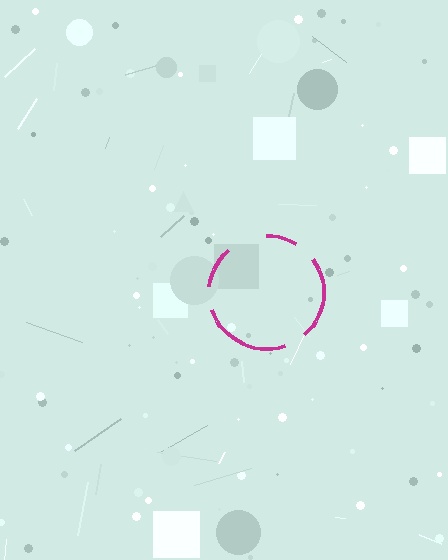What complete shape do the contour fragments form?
The contour fragments form a circle.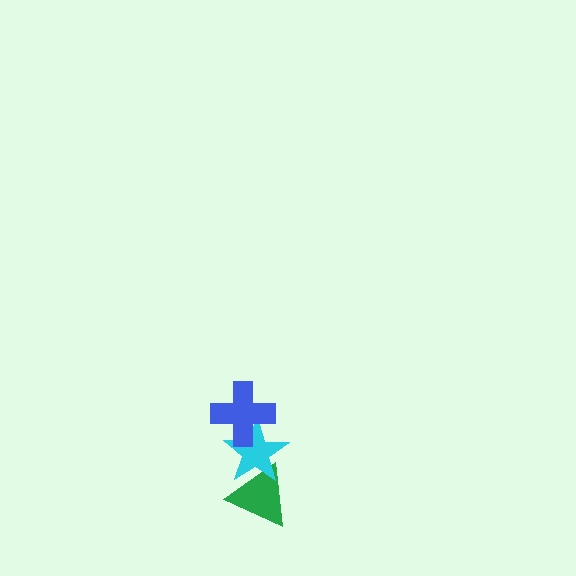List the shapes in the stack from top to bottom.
From top to bottom: the blue cross, the cyan star, the green triangle.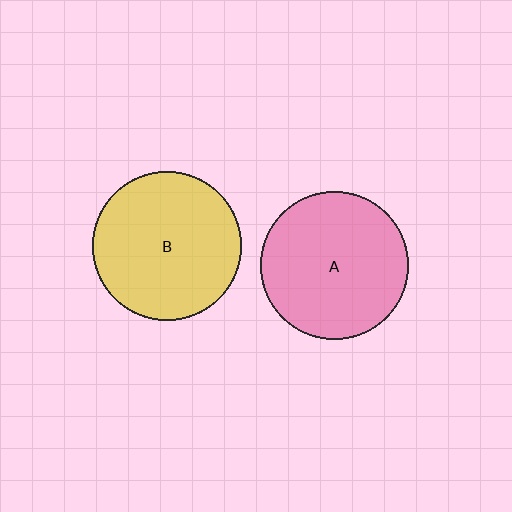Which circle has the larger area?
Circle B (yellow).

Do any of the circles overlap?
No, none of the circles overlap.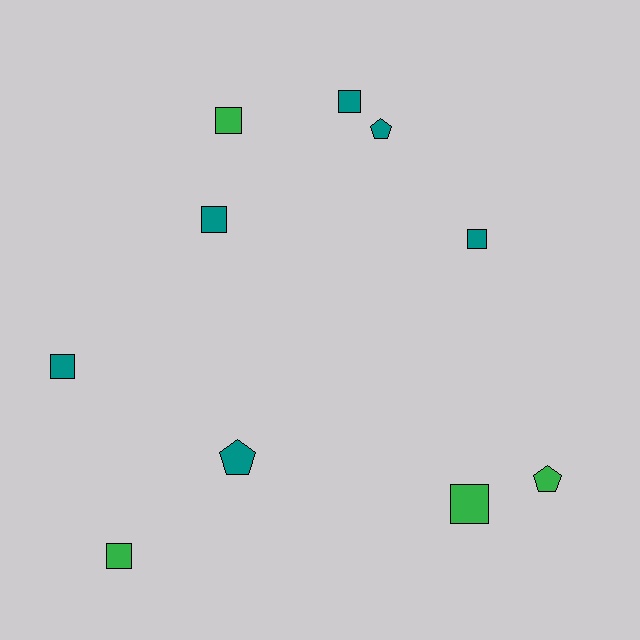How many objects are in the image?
There are 10 objects.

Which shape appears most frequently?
Square, with 7 objects.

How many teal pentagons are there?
There are 2 teal pentagons.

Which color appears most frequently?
Teal, with 6 objects.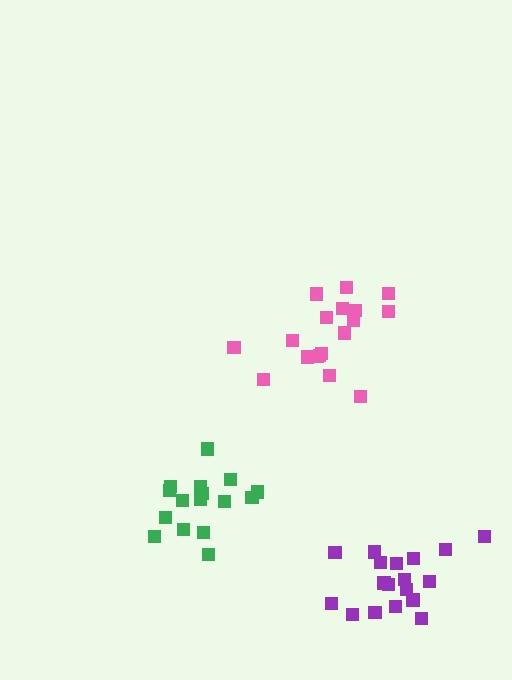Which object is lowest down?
The purple cluster is bottommost.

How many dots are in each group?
Group 1: 18 dots, Group 2: 16 dots, Group 3: 18 dots (52 total).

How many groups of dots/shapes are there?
There are 3 groups.